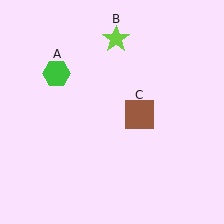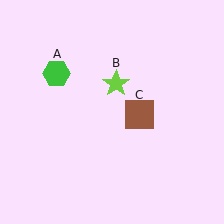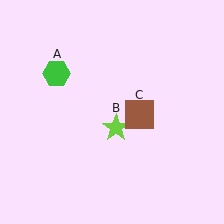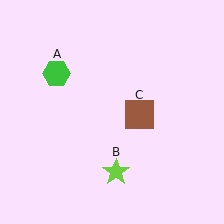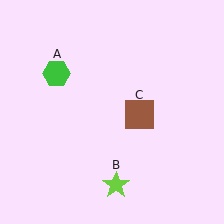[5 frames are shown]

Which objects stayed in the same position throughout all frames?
Green hexagon (object A) and brown square (object C) remained stationary.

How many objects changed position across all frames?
1 object changed position: lime star (object B).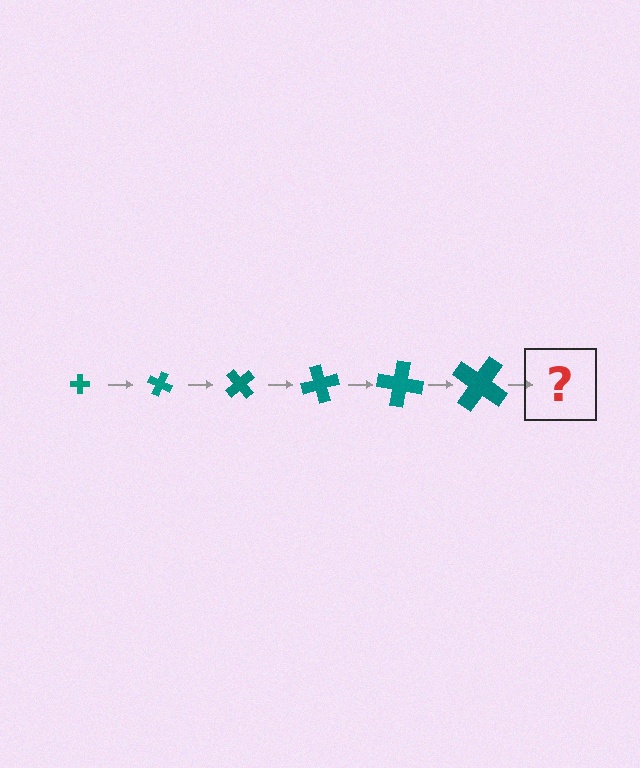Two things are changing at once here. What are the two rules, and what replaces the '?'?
The two rules are that the cross grows larger each step and it rotates 25 degrees each step. The '?' should be a cross, larger than the previous one and rotated 150 degrees from the start.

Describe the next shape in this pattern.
It should be a cross, larger than the previous one and rotated 150 degrees from the start.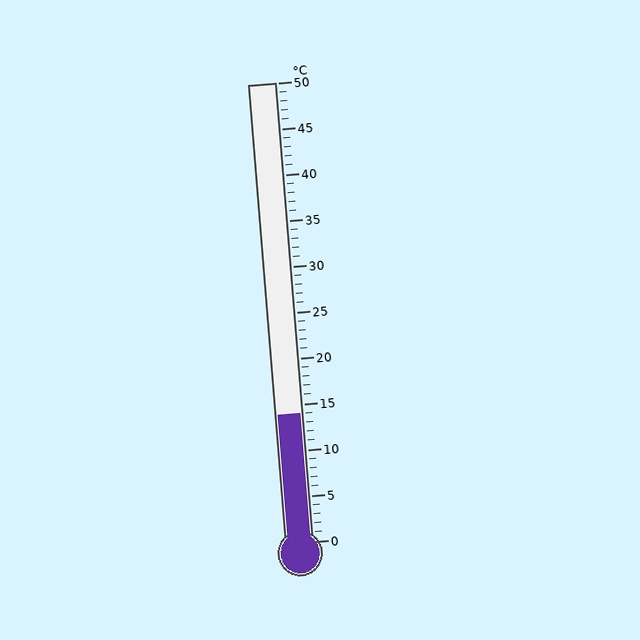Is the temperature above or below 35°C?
The temperature is below 35°C.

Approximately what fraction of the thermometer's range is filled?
The thermometer is filled to approximately 30% of its range.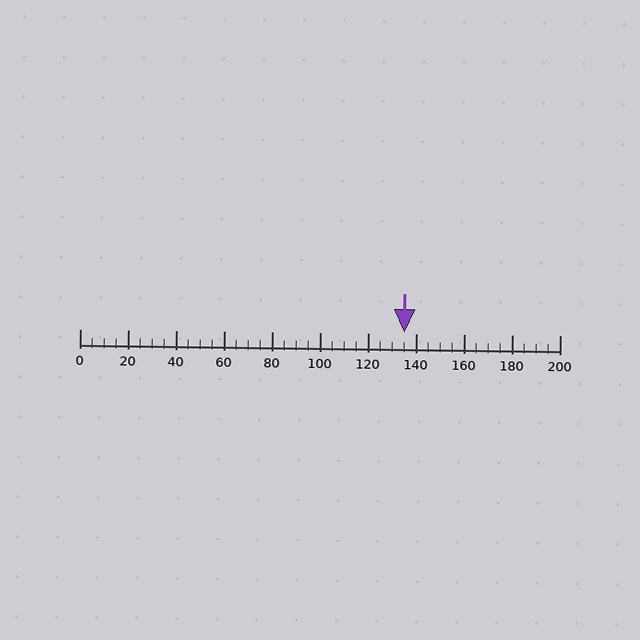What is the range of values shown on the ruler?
The ruler shows values from 0 to 200.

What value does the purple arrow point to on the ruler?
The purple arrow points to approximately 135.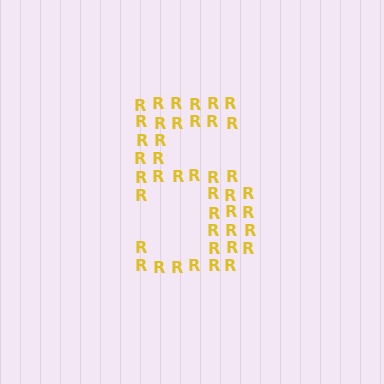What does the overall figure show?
The overall figure shows the digit 5.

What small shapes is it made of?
It is made of small letter R's.